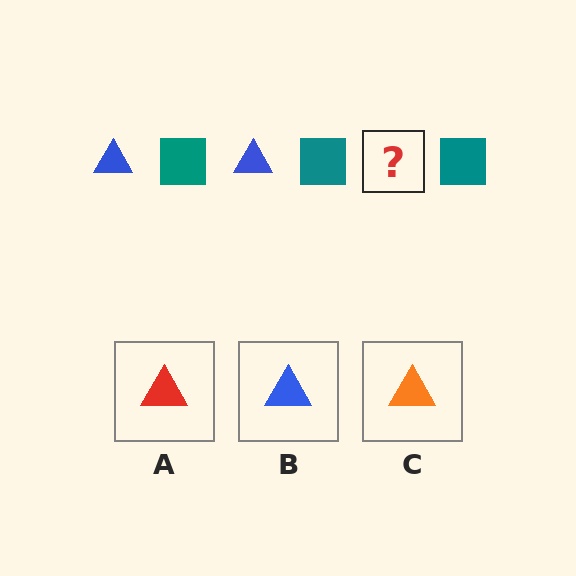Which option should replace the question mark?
Option B.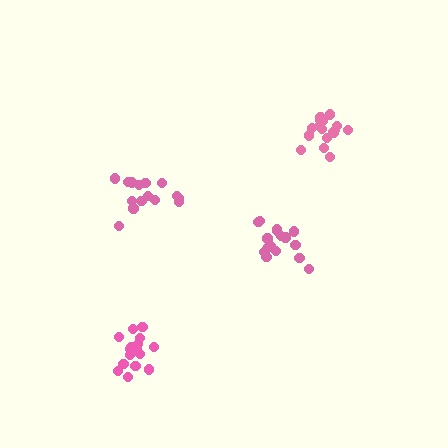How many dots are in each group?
Group 1: 17 dots, Group 2: 15 dots, Group 3: 17 dots, Group 4: 17 dots (66 total).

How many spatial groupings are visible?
There are 4 spatial groupings.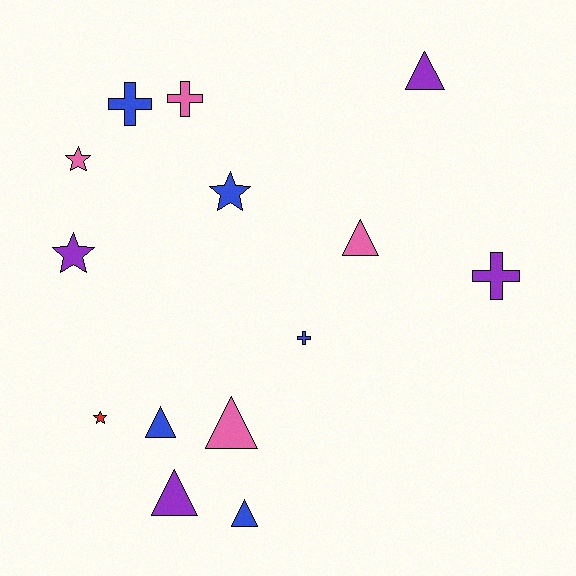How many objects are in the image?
There are 14 objects.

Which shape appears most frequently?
Triangle, with 6 objects.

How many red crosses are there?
There are no red crosses.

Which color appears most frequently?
Blue, with 5 objects.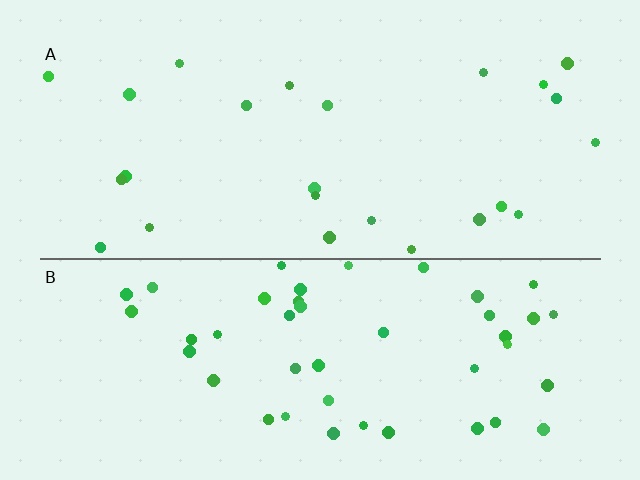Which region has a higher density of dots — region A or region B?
B (the bottom).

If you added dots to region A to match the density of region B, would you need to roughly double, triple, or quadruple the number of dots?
Approximately double.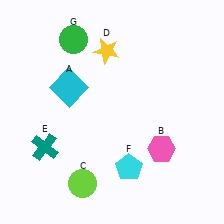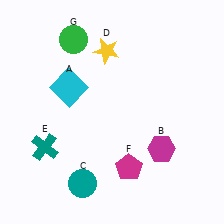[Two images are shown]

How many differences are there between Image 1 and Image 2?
There are 3 differences between the two images.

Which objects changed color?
B changed from pink to magenta. C changed from lime to teal. F changed from cyan to magenta.